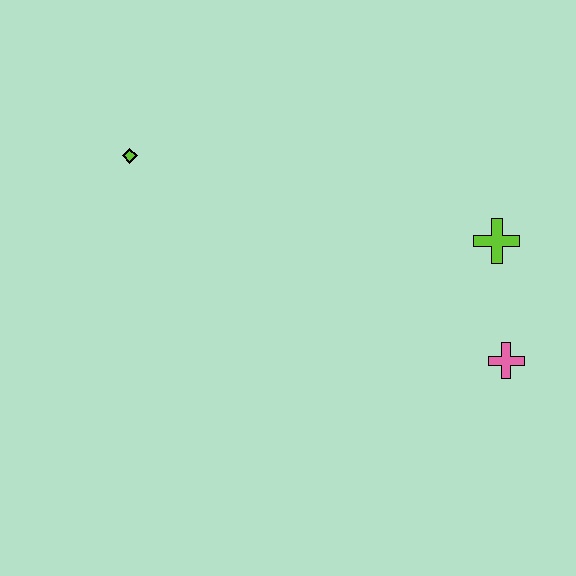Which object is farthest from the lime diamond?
The pink cross is farthest from the lime diamond.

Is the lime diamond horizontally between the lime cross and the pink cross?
No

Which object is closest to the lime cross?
The pink cross is closest to the lime cross.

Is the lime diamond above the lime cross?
Yes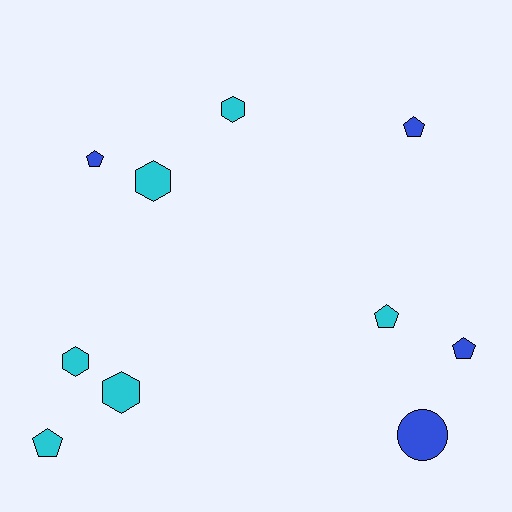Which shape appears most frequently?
Pentagon, with 5 objects.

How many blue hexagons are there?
There are no blue hexagons.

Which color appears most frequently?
Cyan, with 6 objects.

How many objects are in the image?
There are 10 objects.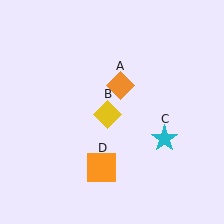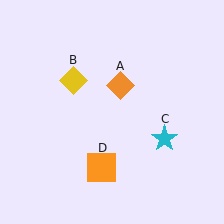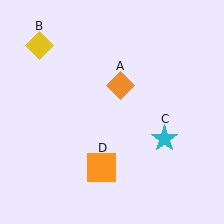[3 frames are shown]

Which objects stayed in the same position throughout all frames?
Orange diamond (object A) and cyan star (object C) and orange square (object D) remained stationary.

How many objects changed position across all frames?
1 object changed position: yellow diamond (object B).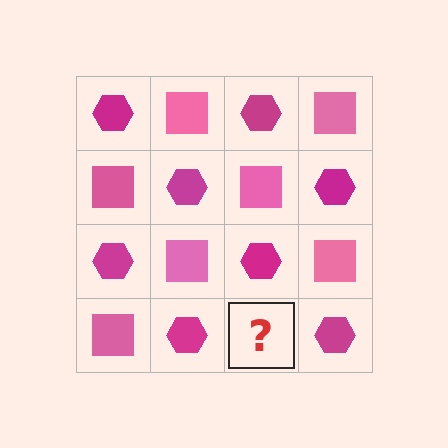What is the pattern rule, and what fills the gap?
The rule is that it alternates magenta hexagon and pink square in a checkerboard pattern. The gap should be filled with a pink square.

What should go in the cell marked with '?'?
The missing cell should contain a pink square.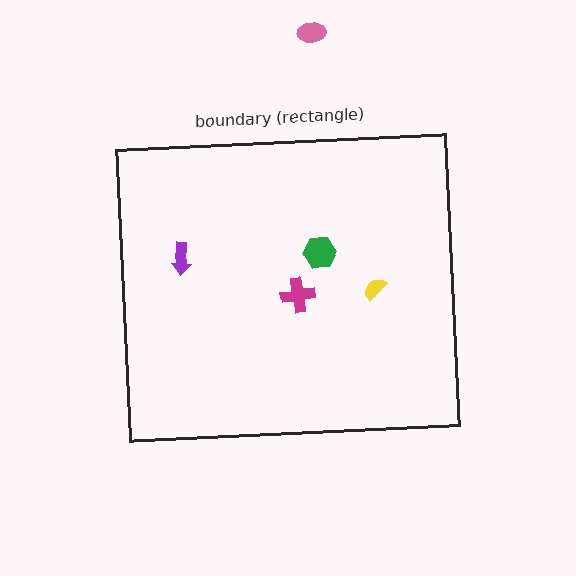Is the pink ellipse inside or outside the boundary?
Outside.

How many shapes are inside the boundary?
4 inside, 1 outside.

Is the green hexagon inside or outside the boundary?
Inside.